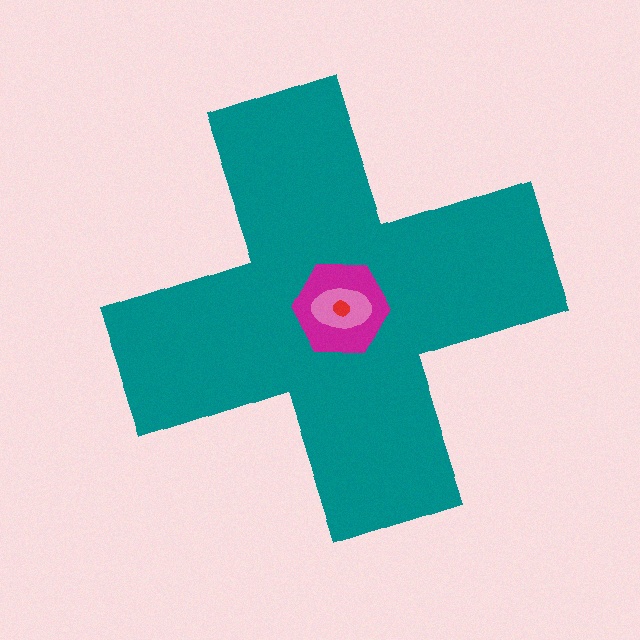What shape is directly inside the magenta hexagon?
The pink ellipse.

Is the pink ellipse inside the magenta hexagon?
Yes.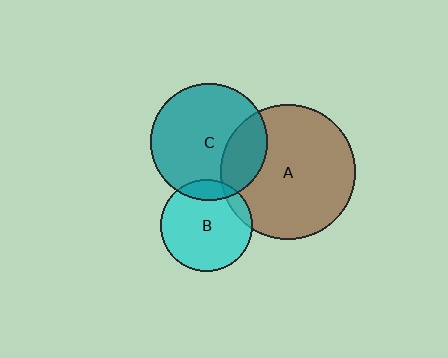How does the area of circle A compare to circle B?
Approximately 2.2 times.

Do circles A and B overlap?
Yes.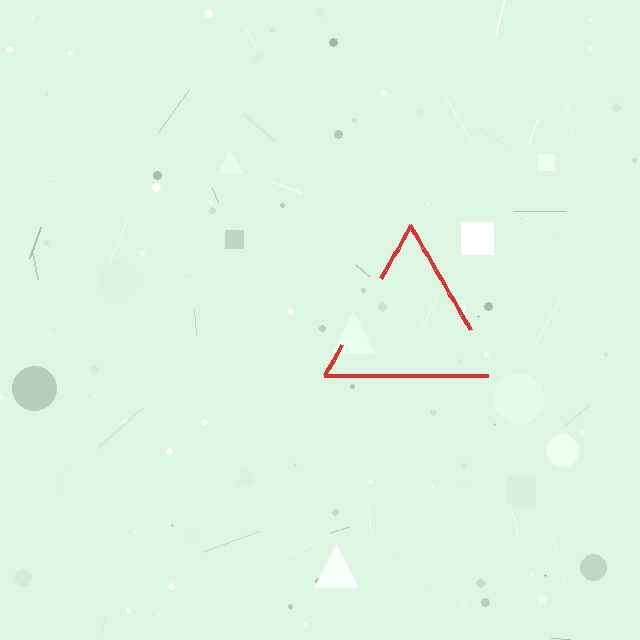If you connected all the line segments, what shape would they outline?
They would outline a triangle.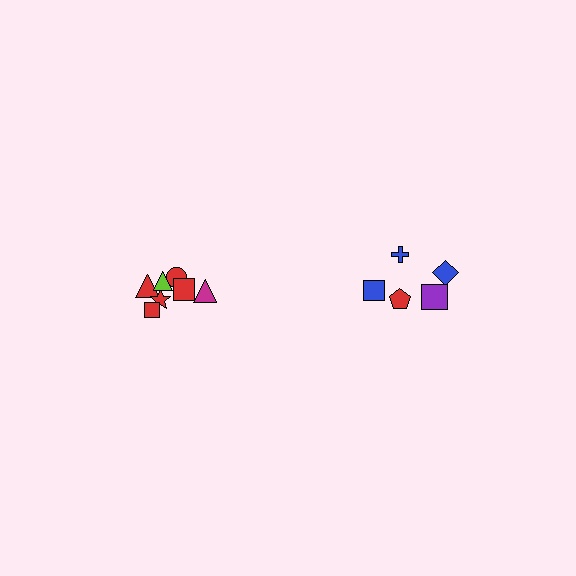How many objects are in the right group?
There are 5 objects.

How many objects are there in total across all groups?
There are 12 objects.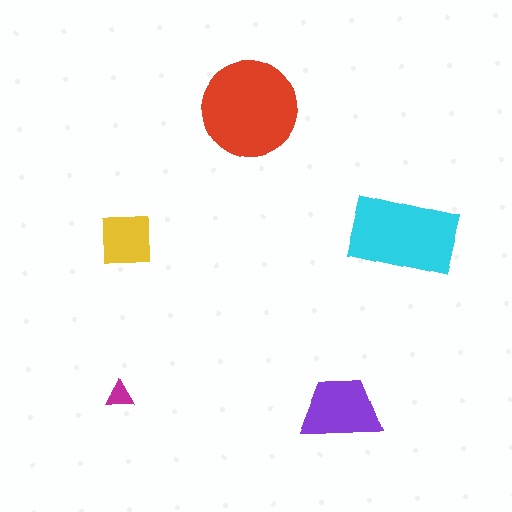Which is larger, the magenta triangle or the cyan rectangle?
The cyan rectangle.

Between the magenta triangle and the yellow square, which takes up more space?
The yellow square.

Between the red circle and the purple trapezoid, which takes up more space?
The red circle.